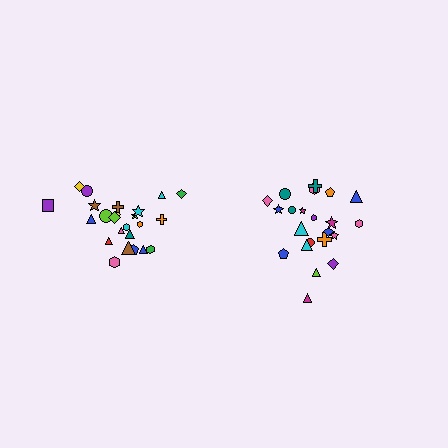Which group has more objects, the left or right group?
The left group.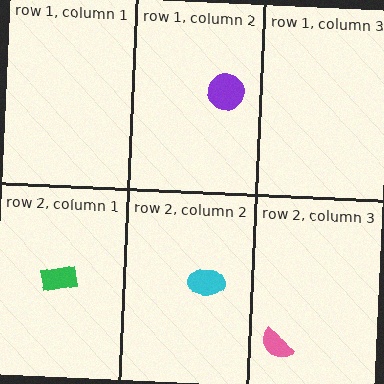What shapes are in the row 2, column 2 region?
The cyan ellipse.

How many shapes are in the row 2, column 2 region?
1.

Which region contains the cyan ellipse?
The row 2, column 2 region.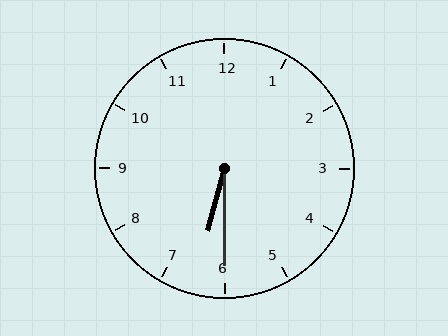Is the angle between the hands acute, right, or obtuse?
It is acute.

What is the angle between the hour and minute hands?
Approximately 15 degrees.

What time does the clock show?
6:30.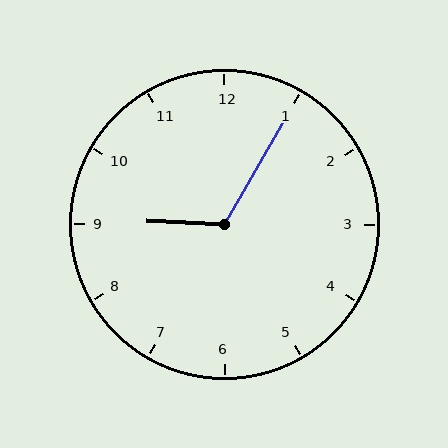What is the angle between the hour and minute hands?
Approximately 118 degrees.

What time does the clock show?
9:05.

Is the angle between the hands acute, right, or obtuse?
It is obtuse.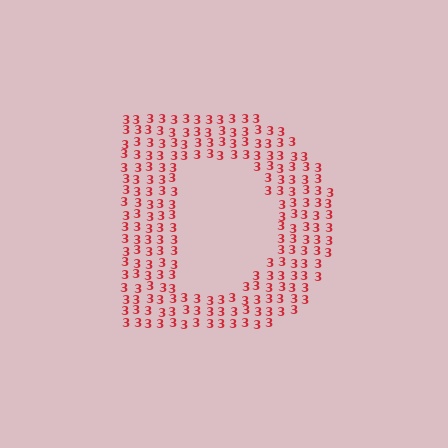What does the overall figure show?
The overall figure shows the letter D.